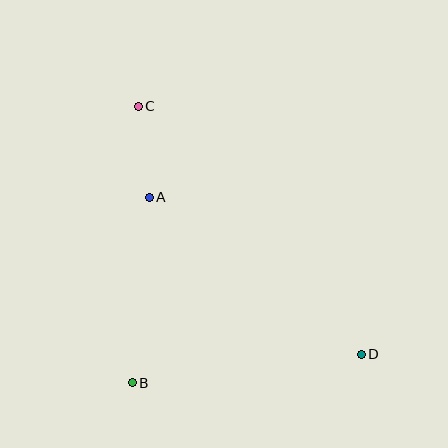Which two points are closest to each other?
Points A and C are closest to each other.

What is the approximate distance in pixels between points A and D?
The distance between A and D is approximately 264 pixels.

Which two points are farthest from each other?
Points C and D are farthest from each other.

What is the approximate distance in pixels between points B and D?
The distance between B and D is approximately 231 pixels.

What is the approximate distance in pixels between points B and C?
The distance between B and C is approximately 277 pixels.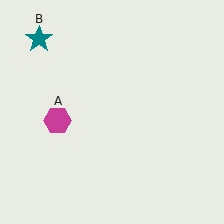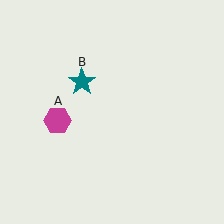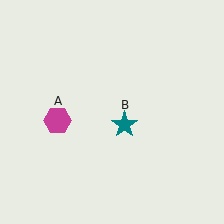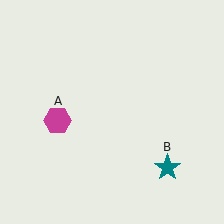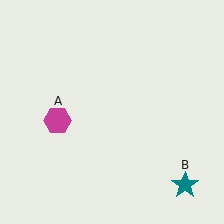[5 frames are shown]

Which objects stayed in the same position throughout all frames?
Magenta hexagon (object A) remained stationary.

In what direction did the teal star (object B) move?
The teal star (object B) moved down and to the right.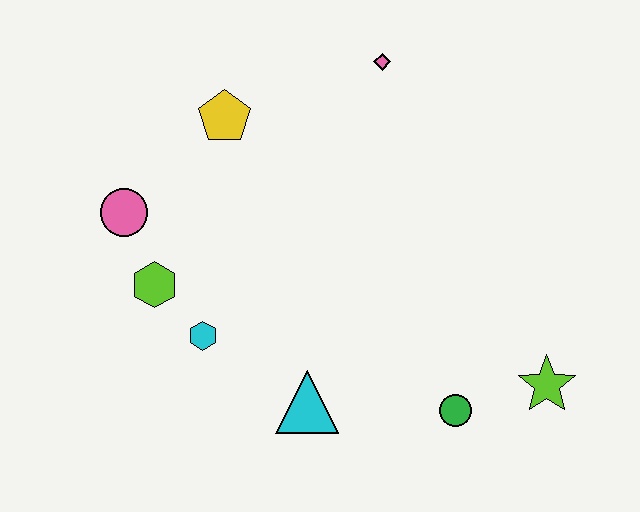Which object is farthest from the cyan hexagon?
The lime star is farthest from the cyan hexagon.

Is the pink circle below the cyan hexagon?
No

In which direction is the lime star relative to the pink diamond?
The lime star is below the pink diamond.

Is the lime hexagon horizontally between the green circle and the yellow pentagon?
No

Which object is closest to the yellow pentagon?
The pink circle is closest to the yellow pentagon.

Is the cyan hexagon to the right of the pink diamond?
No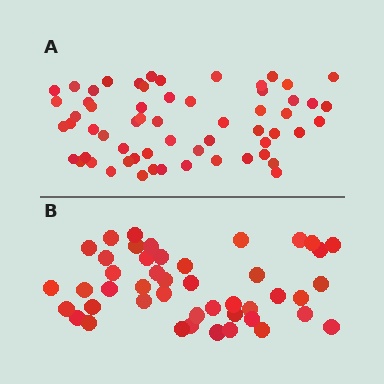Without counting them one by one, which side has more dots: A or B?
Region A (the top region) has more dots.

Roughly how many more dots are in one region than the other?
Region A has approximately 15 more dots than region B.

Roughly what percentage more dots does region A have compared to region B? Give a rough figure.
About 35% more.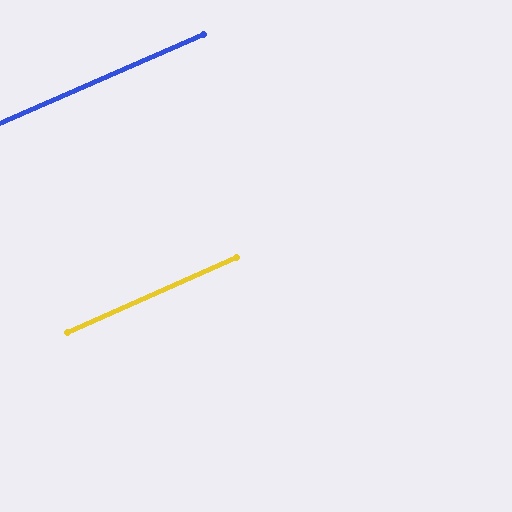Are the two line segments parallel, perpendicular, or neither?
Parallel — their directions differ by only 0.3°.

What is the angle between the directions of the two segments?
Approximately 0 degrees.